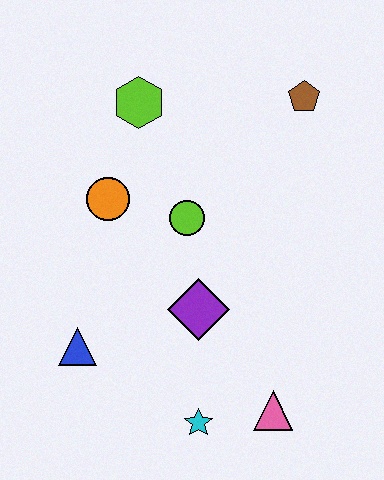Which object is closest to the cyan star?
The pink triangle is closest to the cyan star.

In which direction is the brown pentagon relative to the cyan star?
The brown pentagon is above the cyan star.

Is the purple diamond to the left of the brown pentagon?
Yes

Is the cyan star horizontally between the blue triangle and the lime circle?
No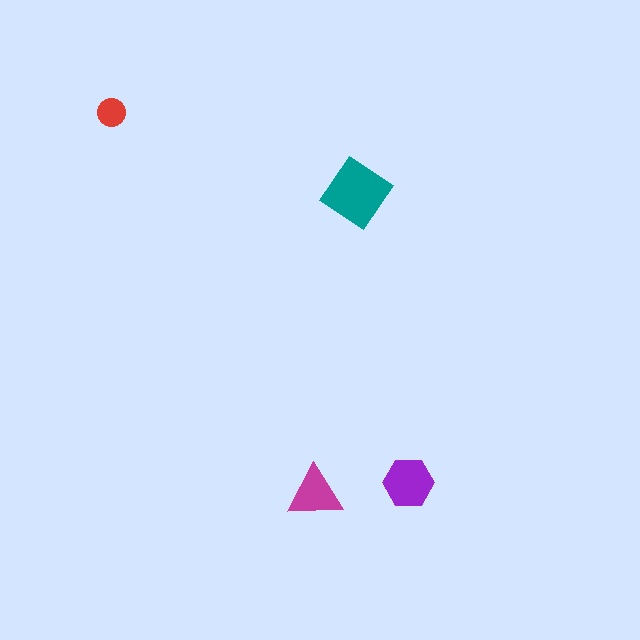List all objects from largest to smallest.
The teal diamond, the purple hexagon, the magenta triangle, the red circle.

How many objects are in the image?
There are 4 objects in the image.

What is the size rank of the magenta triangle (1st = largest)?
3rd.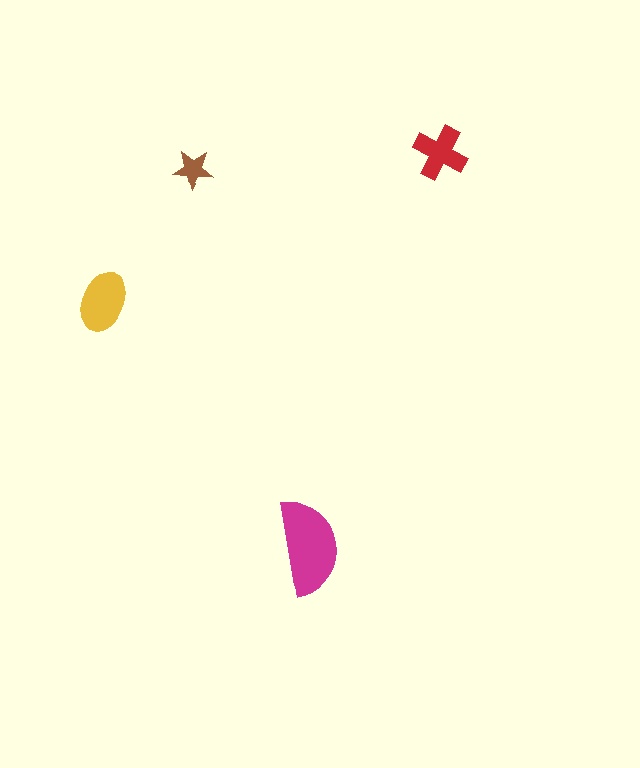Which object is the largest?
The magenta semicircle.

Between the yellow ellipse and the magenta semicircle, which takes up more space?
The magenta semicircle.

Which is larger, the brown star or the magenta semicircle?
The magenta semicircle.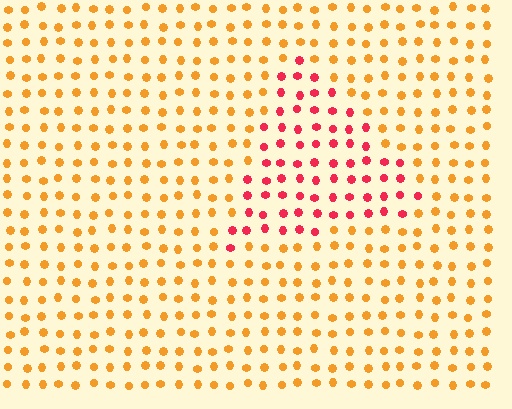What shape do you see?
I see a triangle.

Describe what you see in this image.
The image is filled with small orange elements in a uniform arrangement. A triangle-shaped region is visible where the elements are tinted to a slightly different hue, forming a subtle color boundary.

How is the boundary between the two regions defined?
The boundary is defined purely by a slight shift in hue (about 46 degrees). Spacing, size, and orientation are identical on both sides.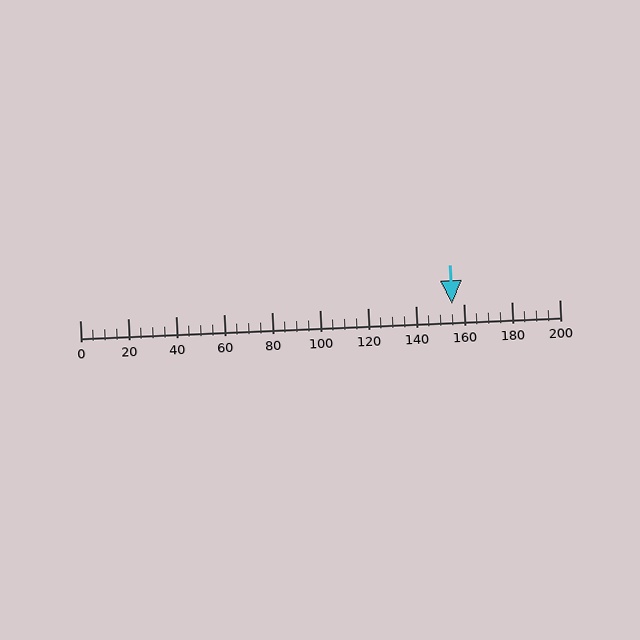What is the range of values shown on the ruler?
The ruler shows values from 0 to 200.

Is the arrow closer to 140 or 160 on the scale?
The arrow is closer to 160.